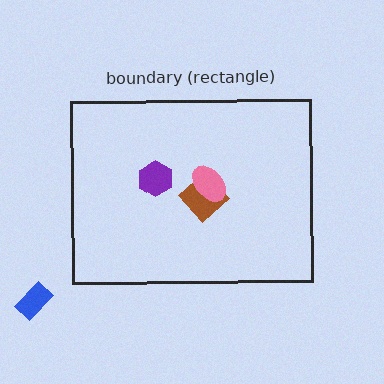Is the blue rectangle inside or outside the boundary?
Outside.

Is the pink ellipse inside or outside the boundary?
Inside.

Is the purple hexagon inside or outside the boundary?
Inside.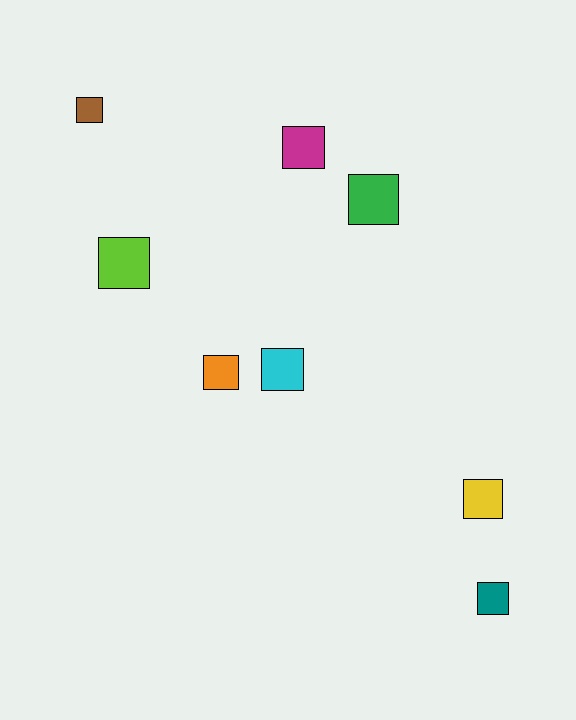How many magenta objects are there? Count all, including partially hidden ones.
There is 1 magenta object.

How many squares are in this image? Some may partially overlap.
There are 8 squares.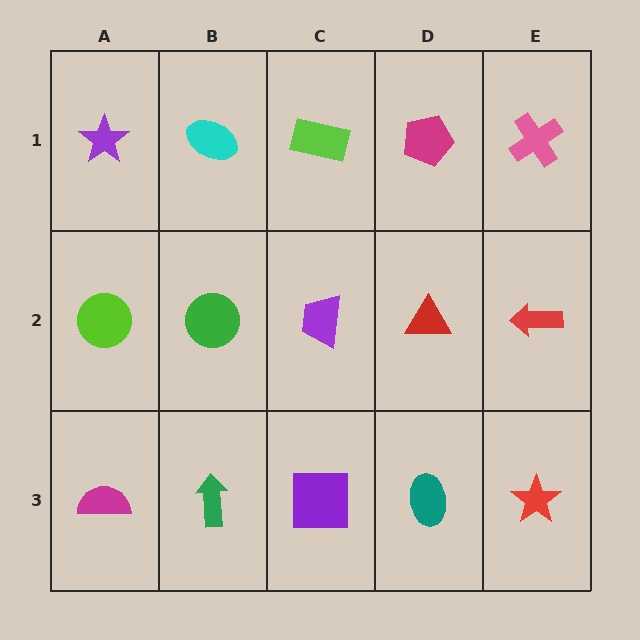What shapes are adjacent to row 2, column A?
A purple star (row 1, column A), a magenta semicircle (row 3, column A), a green circle (row 2, column B).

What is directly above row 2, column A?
A purple star.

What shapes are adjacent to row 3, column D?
A red triangle (row 2, column D), a purple square (row 3, column C), a red star (row 3, column E).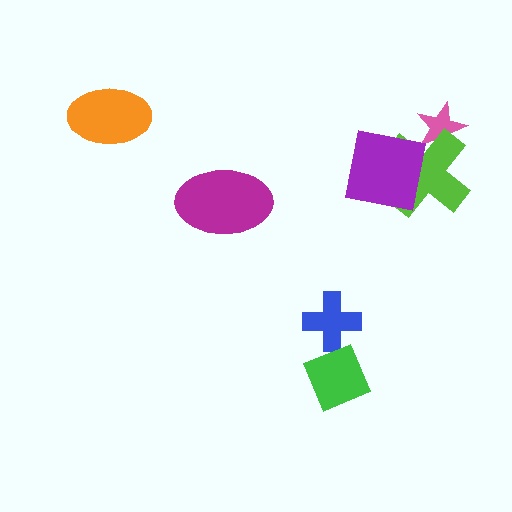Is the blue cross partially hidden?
No, no other shape covers it.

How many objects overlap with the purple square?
1 object overlaps with the purple square.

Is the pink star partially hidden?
Yes, it is partially covered by another shape.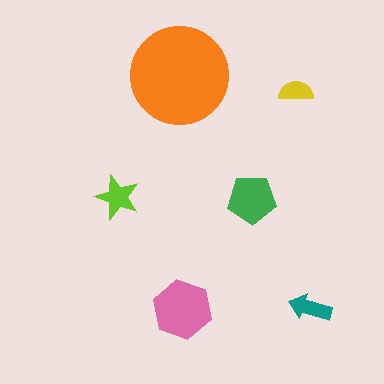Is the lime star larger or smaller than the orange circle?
Smaller.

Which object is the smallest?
The yellow semicircle.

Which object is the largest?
The orange circle.